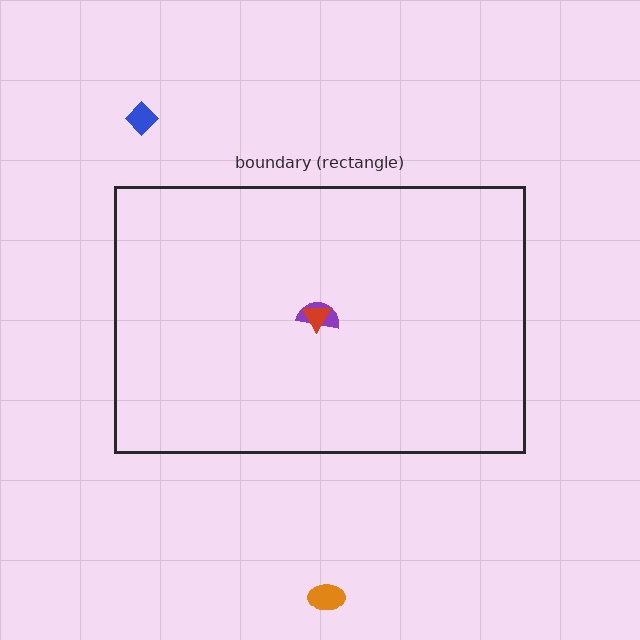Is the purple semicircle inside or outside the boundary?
Inside.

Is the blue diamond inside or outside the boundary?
Outside.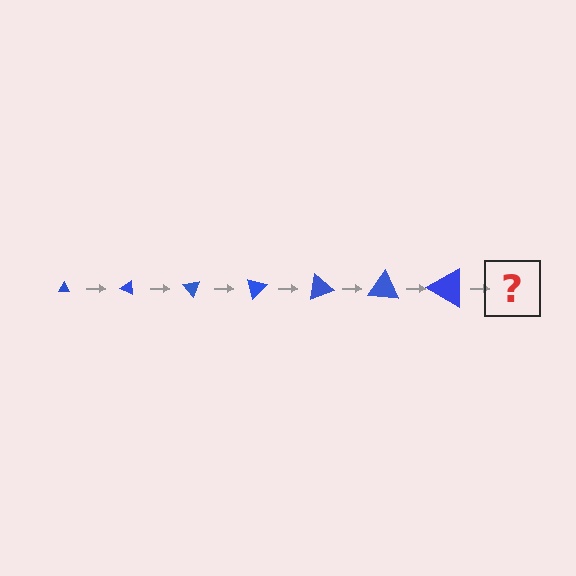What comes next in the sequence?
The next element should be a triangle, larger than the previous one and rotated 175 degrees from the start.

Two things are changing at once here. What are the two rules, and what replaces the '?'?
The two rules are that the triangle grows larger each step and it rotates 25 degrees each step. The '?' should be a triangle, larger than the previous one and rotated 175 degrees from the start.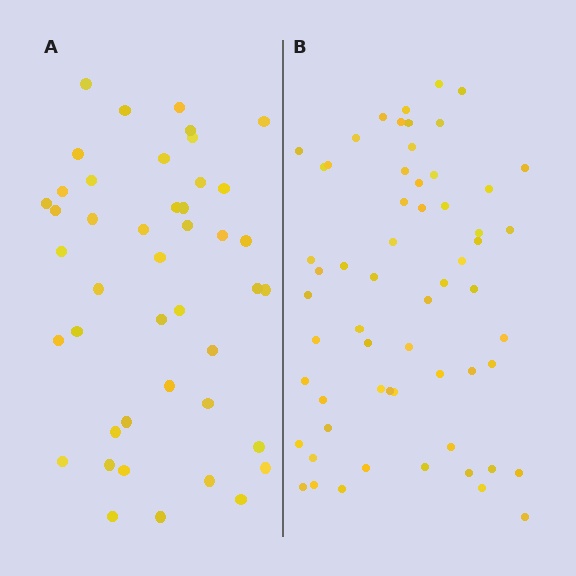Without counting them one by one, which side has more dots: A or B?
Region B (the right region) has more dots.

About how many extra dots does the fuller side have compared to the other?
Region B has approximately 15 more dots than region A.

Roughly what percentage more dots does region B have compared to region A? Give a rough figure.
About 35% more.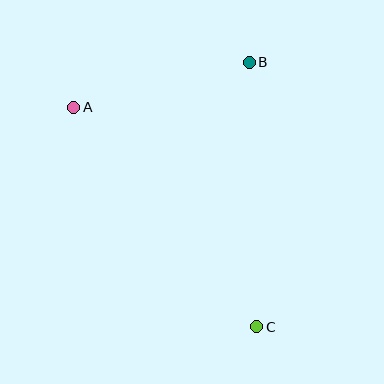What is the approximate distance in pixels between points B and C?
The distance between B and C is approximately 265 pixels.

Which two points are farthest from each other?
Points A and C are farthest from each other.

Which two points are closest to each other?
Points A and B are closest to each other.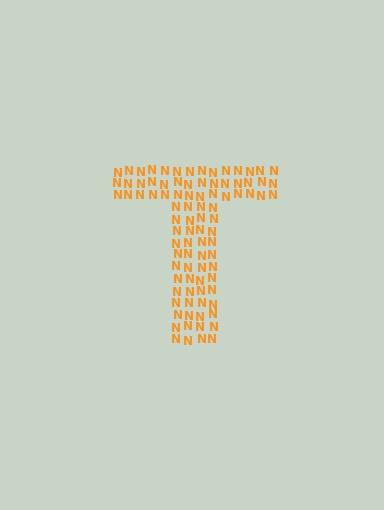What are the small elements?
The small elements are letter N's.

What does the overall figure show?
The overall figure shows the letter T.